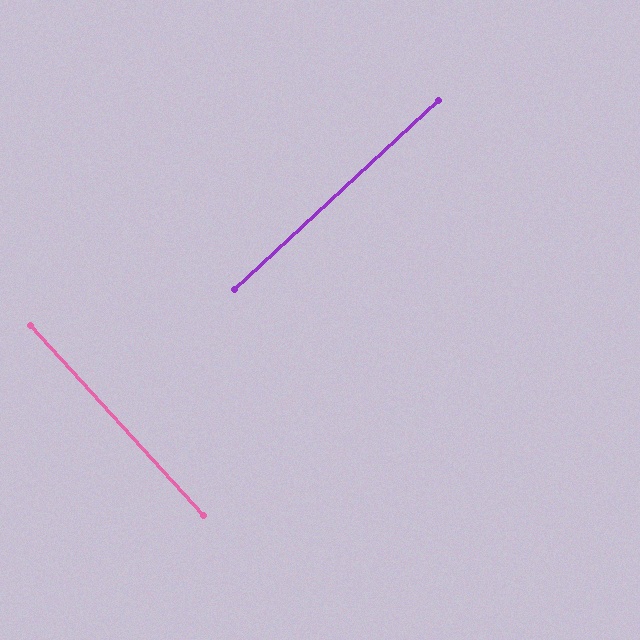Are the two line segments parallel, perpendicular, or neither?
Perpendicular — they meet at approximately 90°.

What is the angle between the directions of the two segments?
Approximately 90 degrees.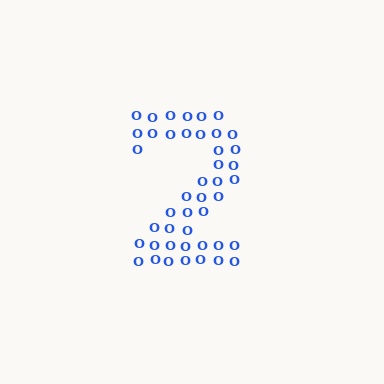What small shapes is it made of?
It is made of small letter O's.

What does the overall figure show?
The overall figure shows the digit 2.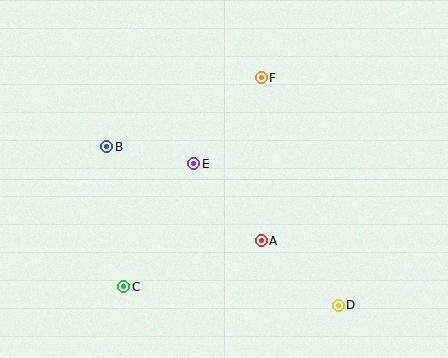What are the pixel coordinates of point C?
Point C is at (124, 287).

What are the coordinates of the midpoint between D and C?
The midpoint between D and C is at (231, 296).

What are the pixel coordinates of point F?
Point F is at (261, 78).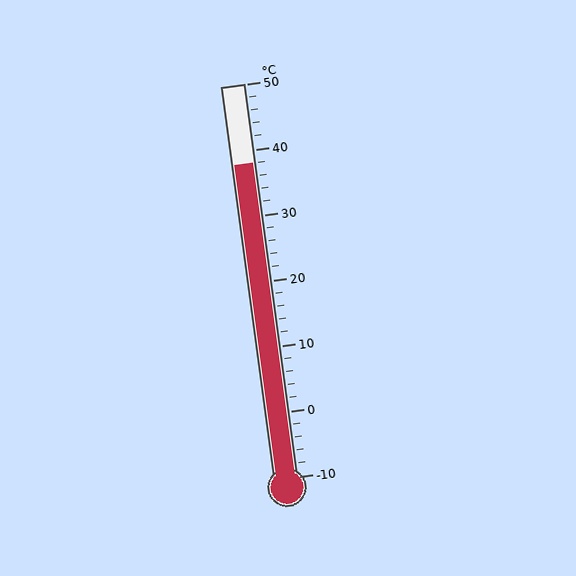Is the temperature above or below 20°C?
The temperature is above 20°C.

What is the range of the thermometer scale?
The thermometer scale ranges from -10°C to 50°C.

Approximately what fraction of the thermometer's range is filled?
The thermometer is filled to approximately 80% of its range.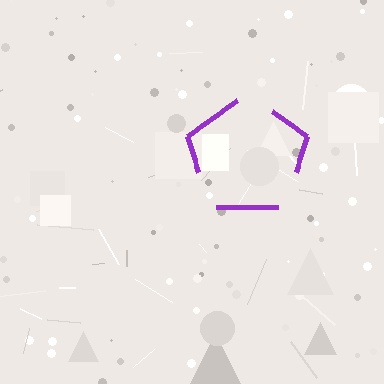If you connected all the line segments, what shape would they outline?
They would outline a pentagon.